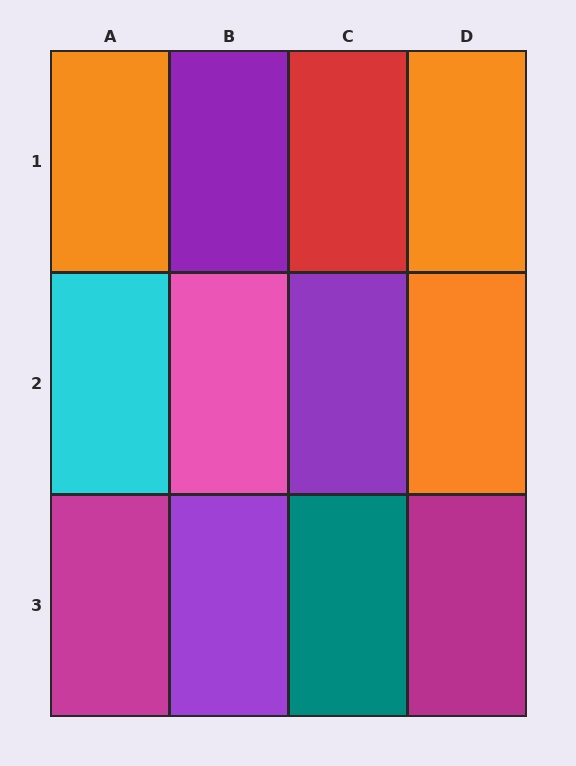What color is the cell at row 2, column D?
Orange.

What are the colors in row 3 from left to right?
Magenta, purple, teal, magenta.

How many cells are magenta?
2 cells are magenta.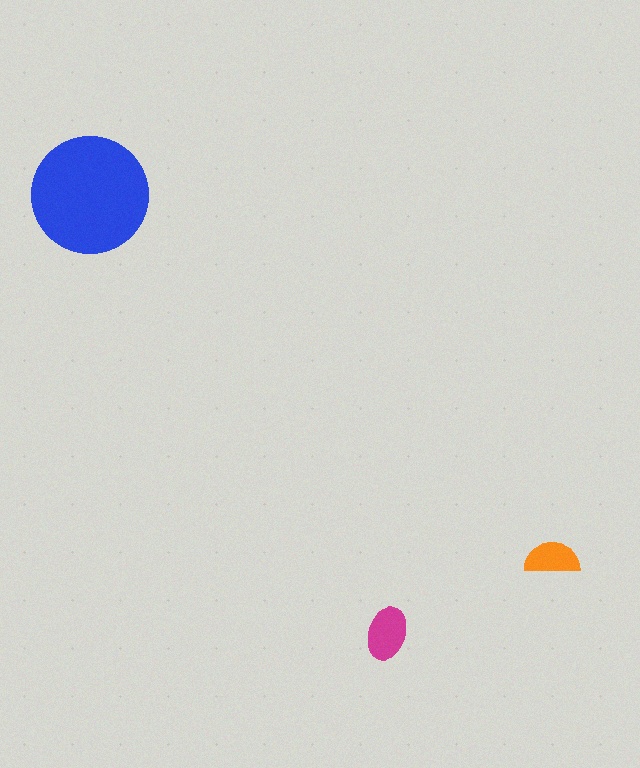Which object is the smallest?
The orange semicircle.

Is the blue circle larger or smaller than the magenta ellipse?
Larger.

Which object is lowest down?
The magenta ellipse is bottommost.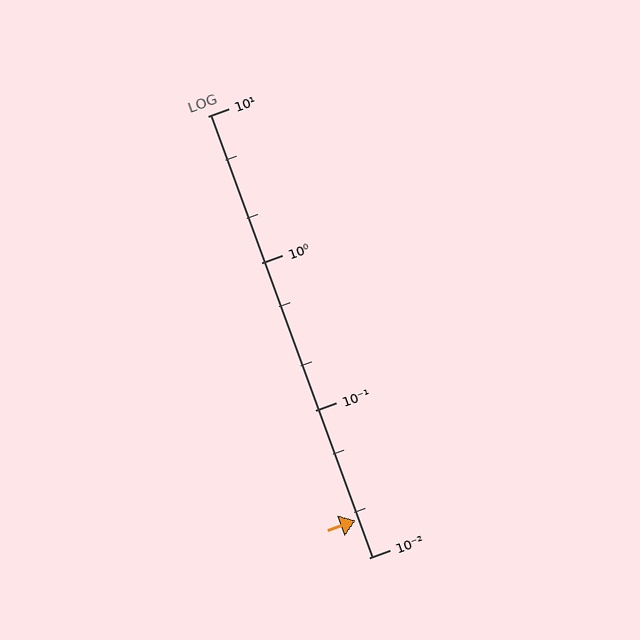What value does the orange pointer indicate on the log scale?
The pointer indicates approximately 0.018.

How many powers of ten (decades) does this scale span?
The scale spans 3 decades, from 0.01 to 10.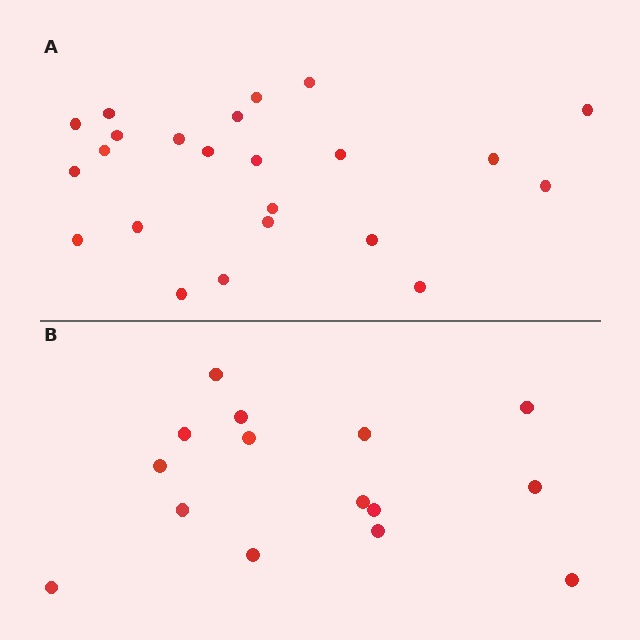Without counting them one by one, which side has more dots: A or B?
Region A (the top region) has more dots.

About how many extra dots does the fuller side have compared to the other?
Region A has roughly 8 or so more dots than region B.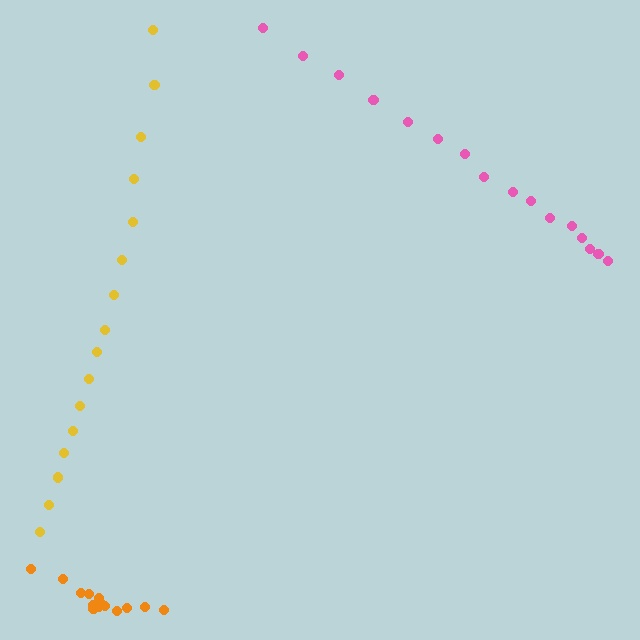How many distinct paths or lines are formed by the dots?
There are 3 distinct paths.